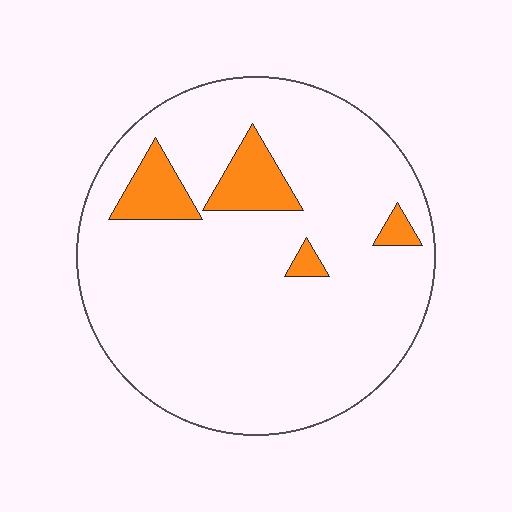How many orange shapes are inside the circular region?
4.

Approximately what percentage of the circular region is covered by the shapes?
Approximately 10%.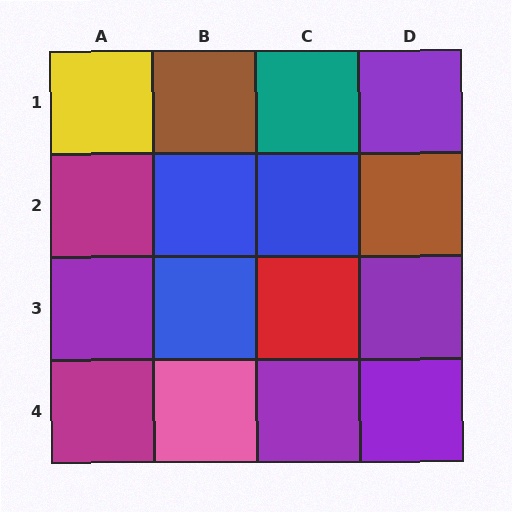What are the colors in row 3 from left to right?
Purple, blue, red, purple.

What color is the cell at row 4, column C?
Purple.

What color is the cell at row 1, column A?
Yellow.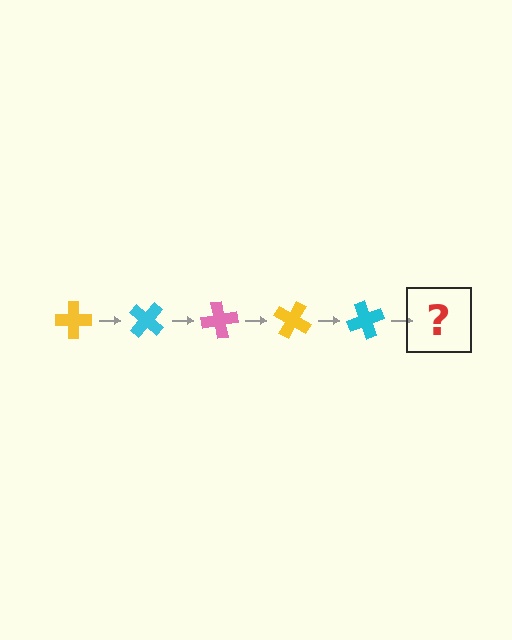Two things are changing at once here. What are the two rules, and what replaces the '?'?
The two rules are that it rotates 40 degrees each step and the color cycles through yellow, cyan, and pink. The '?' should be a pink cross, rotated 200 degrees from the start.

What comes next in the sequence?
The next element should be a pink cross, rotated 200 degrees from the start.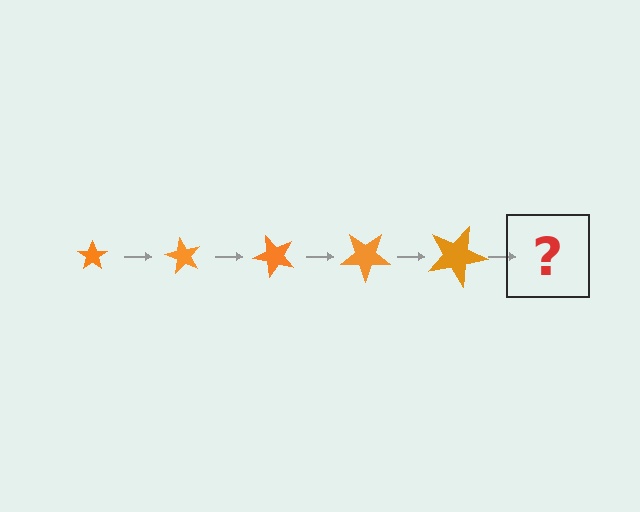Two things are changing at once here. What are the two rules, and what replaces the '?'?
The two rules are that the star grows larger each step and it rotates 60 degrees each step. The '?' should be a star, larger than the previous one and rotated 300 degrees from the start.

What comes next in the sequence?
The next element should be a star, larger than the previous one and rotated 300 degrees from the start.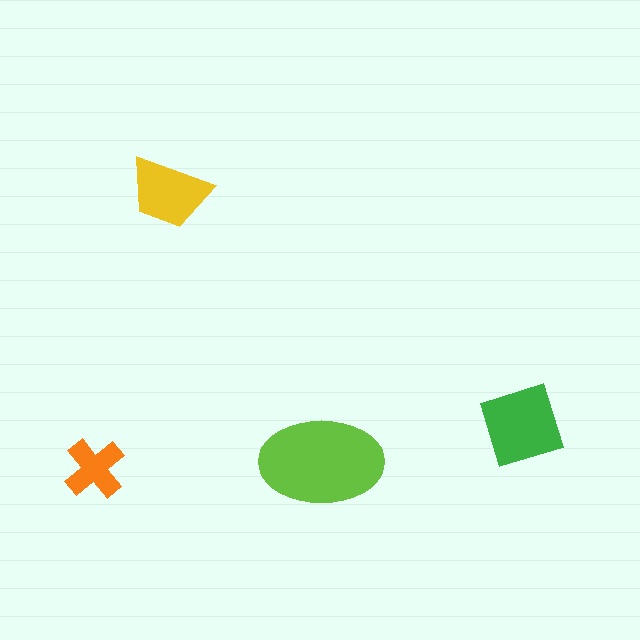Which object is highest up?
The yellow trapezoid is topmost.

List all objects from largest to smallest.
The lime ellipse, the green square, the yellow trapezoid, the orange cross.